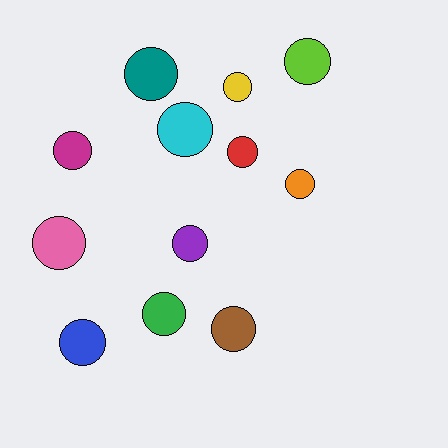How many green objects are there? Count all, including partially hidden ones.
There is 1 green object.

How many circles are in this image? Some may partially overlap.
There are 12 circles.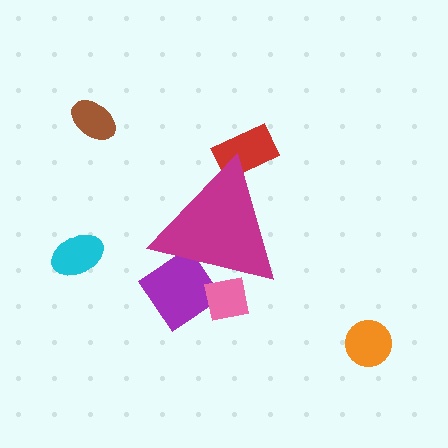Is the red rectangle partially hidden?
Yes, the red rectangle is partially hidden behind the magenta triangle.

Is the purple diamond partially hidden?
Yes, the purple diamond is partially hidden behind the magenta triangle.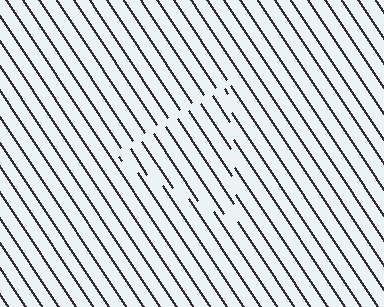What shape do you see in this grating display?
An illusory triangle. The interior of the shape contains the same grating, shifted by half a period — the contour is defined by the phase discontinuity where line-ends from the inner and outer gratings abut.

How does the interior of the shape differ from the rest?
The interior of the shape contains the same grating, shifted by half a period — the contour is defined by the phase discontinuity where line-ends from the inner and outer gratings abut.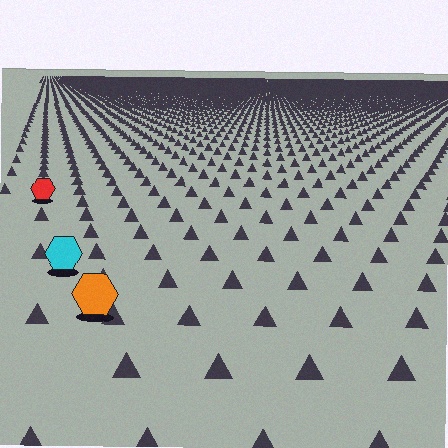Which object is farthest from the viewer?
The red hexagon is farthest from the viewer. It appears smaller and the ground texture around it is denser.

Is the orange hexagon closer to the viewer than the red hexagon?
Yes. The orange hexagon is closer — you can tell from the texture gradient: the ground texture is coarser near it.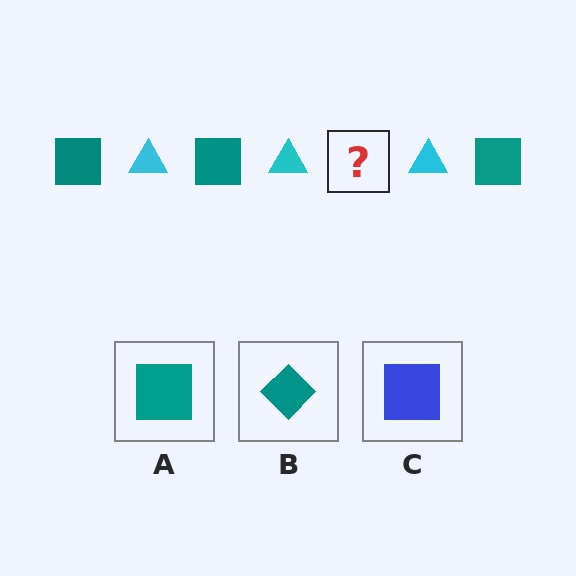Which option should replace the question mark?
Option A.